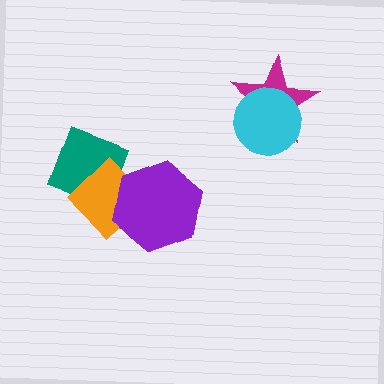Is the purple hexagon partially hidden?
No, no other shape covers it.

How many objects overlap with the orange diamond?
2 objects overlap with the orange diamond.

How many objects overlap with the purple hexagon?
2 objects overlap with the purple hexagon.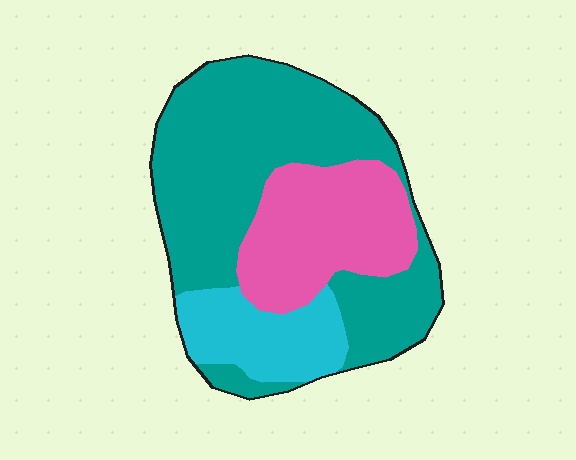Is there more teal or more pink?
Teal.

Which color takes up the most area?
Teal, at roughly 55%.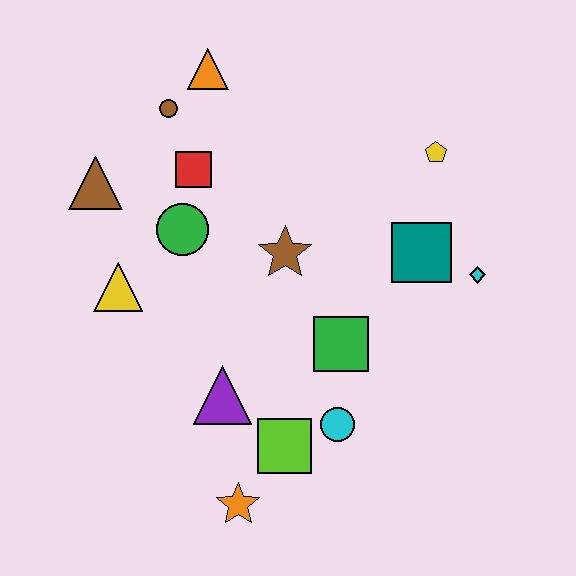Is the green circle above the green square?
Yes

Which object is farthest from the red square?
The orange star is farthest from the red square.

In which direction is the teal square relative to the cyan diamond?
The teal square is to the left of the cyan diamond.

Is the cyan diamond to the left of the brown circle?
No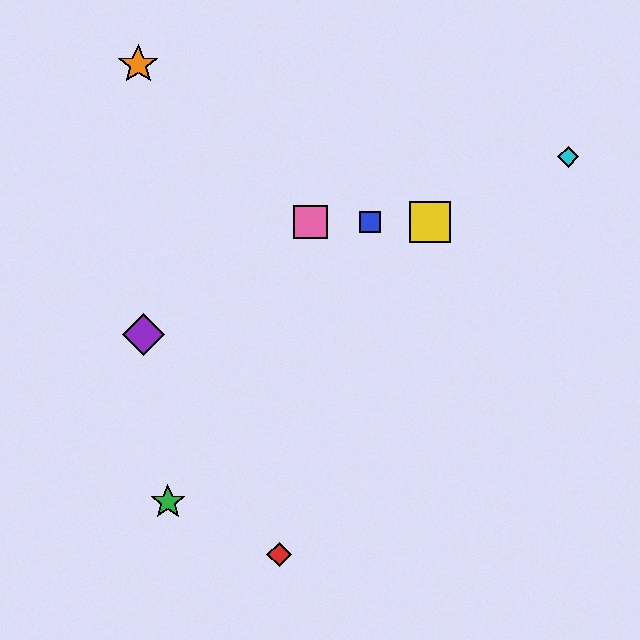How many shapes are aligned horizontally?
3 shapes (the blue square, the yellow square, the pink square) are aligned horizontally.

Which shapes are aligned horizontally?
The blue square, the yellow square, the pink square are aligned horizontally.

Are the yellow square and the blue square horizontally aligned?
Yes, both are at y≈222.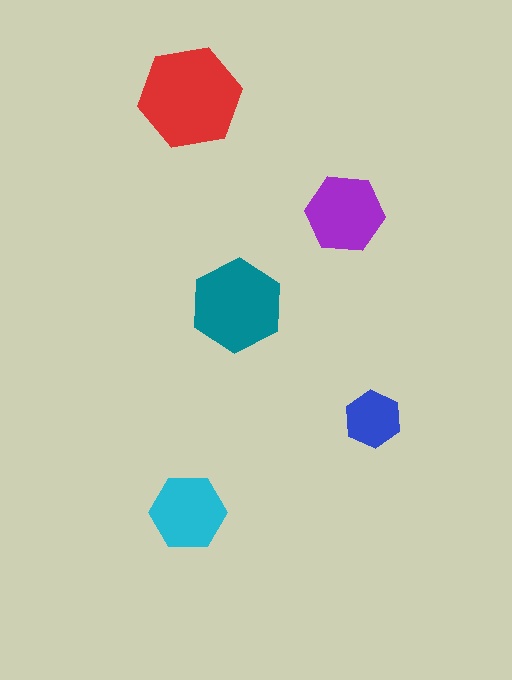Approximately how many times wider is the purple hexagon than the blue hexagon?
About 1.5 times wider.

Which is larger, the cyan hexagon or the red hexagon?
The red one.